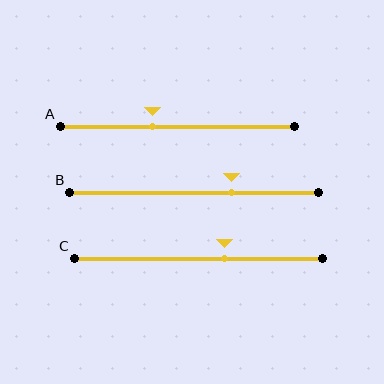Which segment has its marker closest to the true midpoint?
Segment A has its marker closest to the true midpoint.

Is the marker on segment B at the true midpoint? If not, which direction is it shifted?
No, the marker on segment B is shifted to the right by about 15% of the segment length.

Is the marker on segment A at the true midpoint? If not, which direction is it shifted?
No, the marker on segment A is shifted to the left by about 10% of the segment length.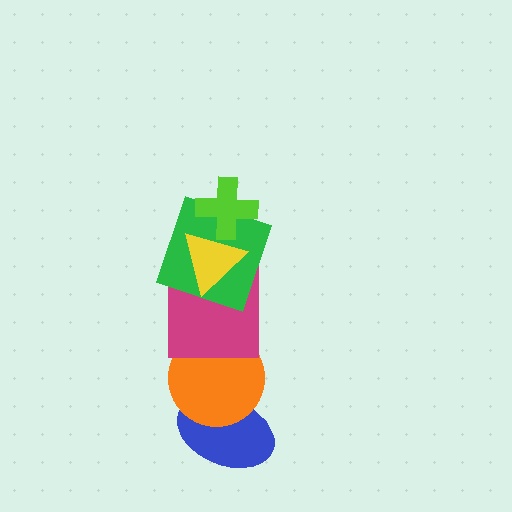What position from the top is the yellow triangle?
The yellow triangle is 2nd from the top.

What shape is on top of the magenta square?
The green square is on top of the magenta square.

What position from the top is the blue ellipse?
The blue ellipse is 6th from the top.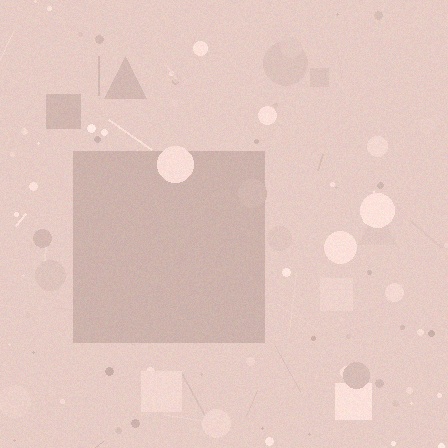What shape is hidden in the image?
A square is hidden in the image.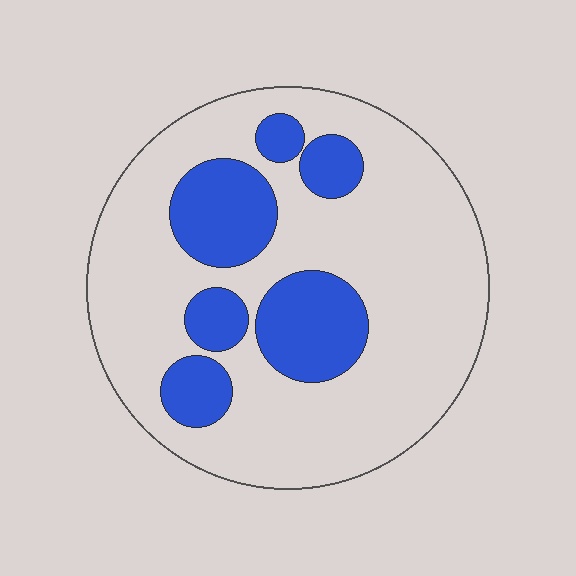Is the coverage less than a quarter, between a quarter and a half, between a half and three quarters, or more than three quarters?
Between a quarter and a half.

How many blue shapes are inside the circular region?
6.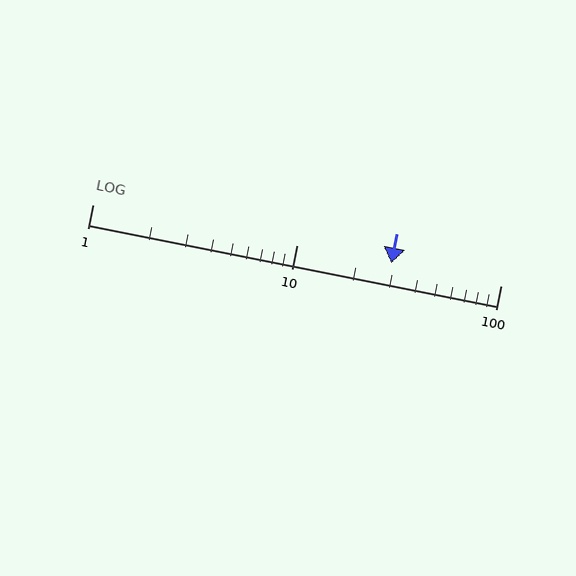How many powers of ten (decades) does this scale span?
The scale spans 2 decades, from 1 to 100.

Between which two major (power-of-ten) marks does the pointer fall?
The pointer is between 10 and 100.